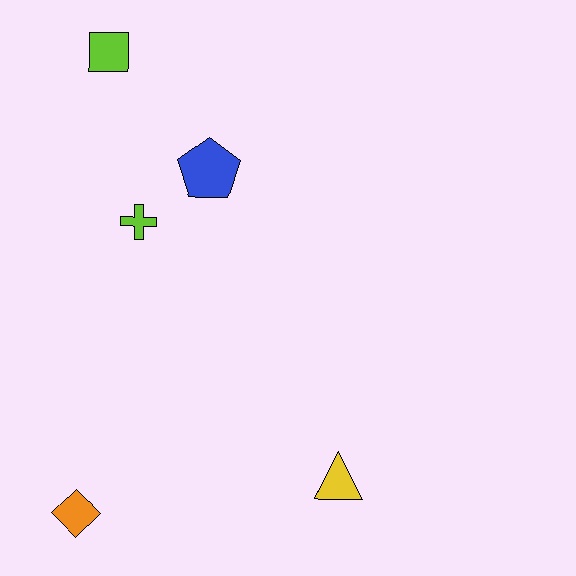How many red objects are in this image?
There are no red objects.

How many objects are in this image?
There are 5 objects.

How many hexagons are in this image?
There are no hexagons.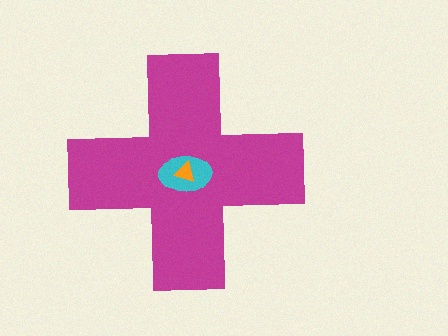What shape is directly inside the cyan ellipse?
The orange triangle.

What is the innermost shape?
The orange triangle.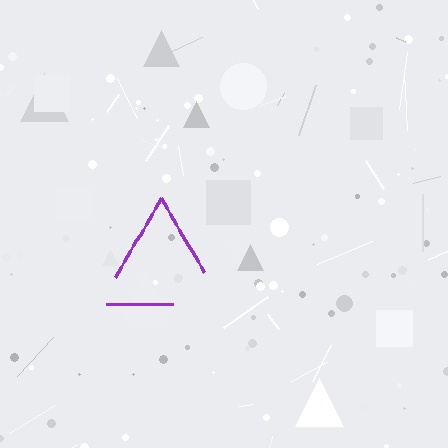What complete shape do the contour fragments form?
The contour fragments form a triangle.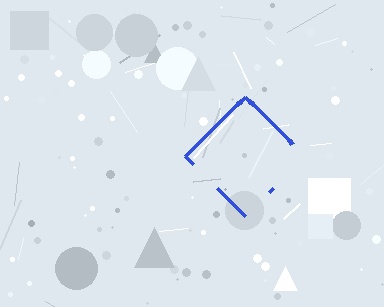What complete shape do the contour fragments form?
The contour fragments form a diamond.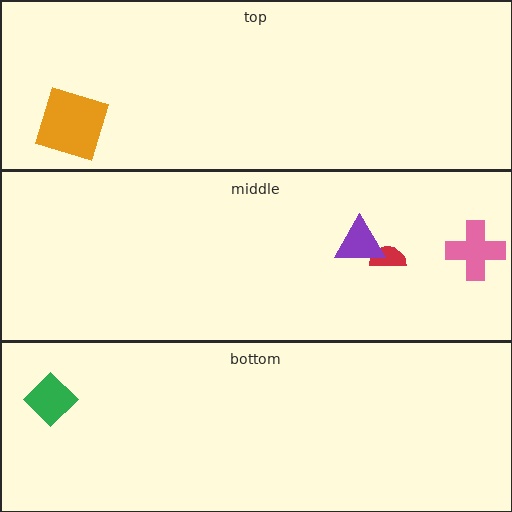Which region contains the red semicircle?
The middle region.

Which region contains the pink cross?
The middle region.